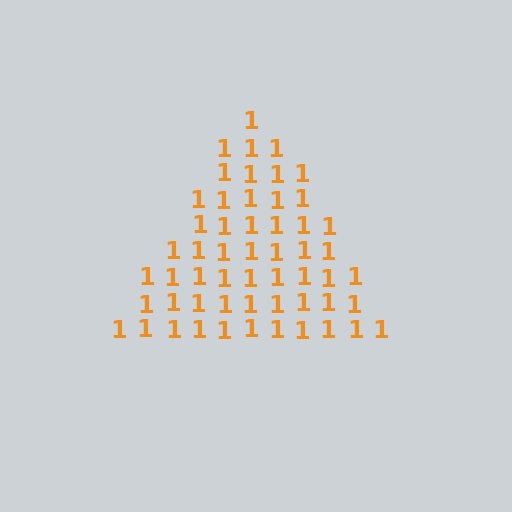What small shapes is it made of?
It is made of small digit 1's.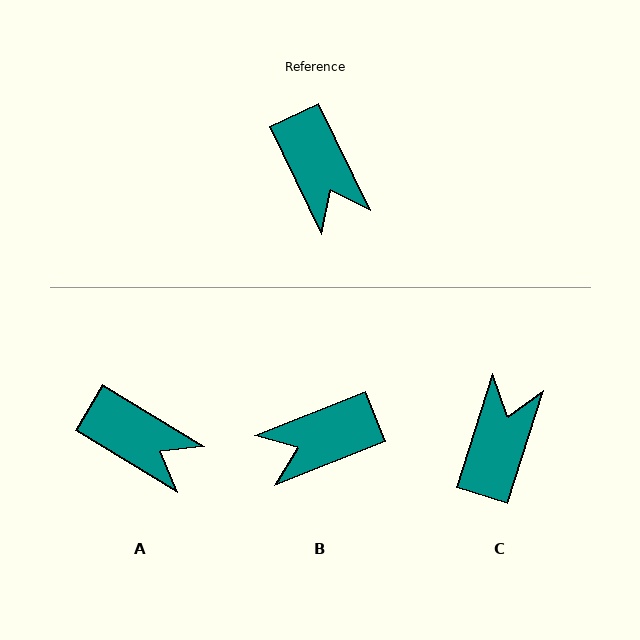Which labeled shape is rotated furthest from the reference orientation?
C, about 136 degrees away.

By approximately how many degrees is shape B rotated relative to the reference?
Approximately 94 degrees clockwise.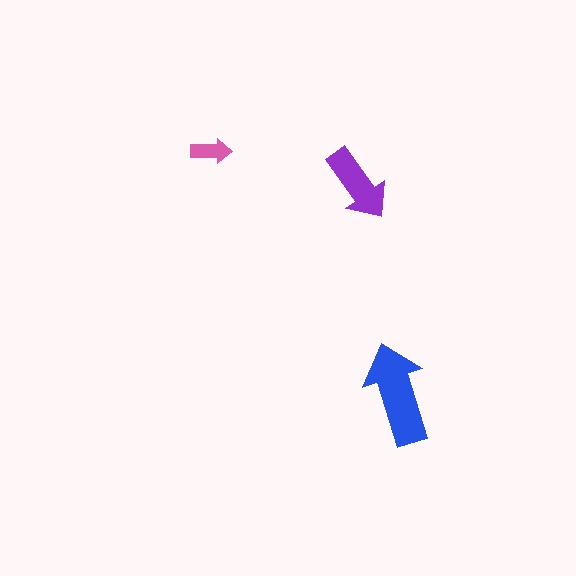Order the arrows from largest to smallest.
the blue one, the purple one, the pink one.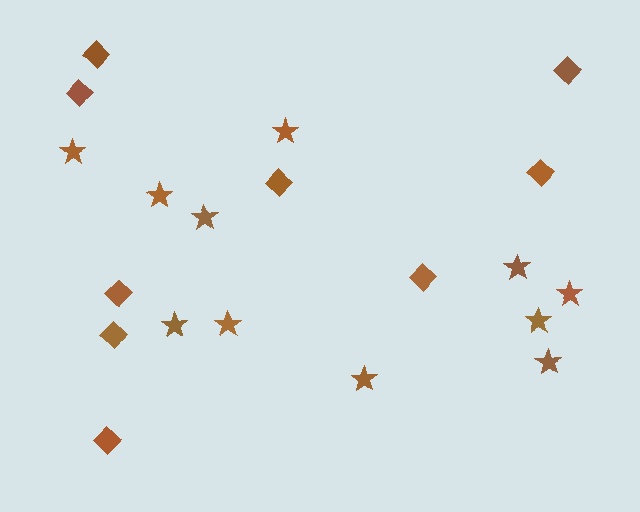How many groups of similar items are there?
There are 2 groups: one group of stars (11) and one group of diamonds (9).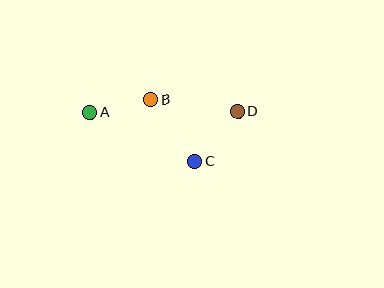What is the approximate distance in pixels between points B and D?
The distance between B and D is approximately 88 pixels.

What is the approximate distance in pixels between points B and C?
The distance between B and C is approximately 76 pixels.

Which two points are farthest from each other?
Points A and D are farthest from each other.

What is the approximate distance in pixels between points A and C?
The distance between A and C is approximately 116 pixels.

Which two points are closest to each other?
Points A and B are closest to each other.